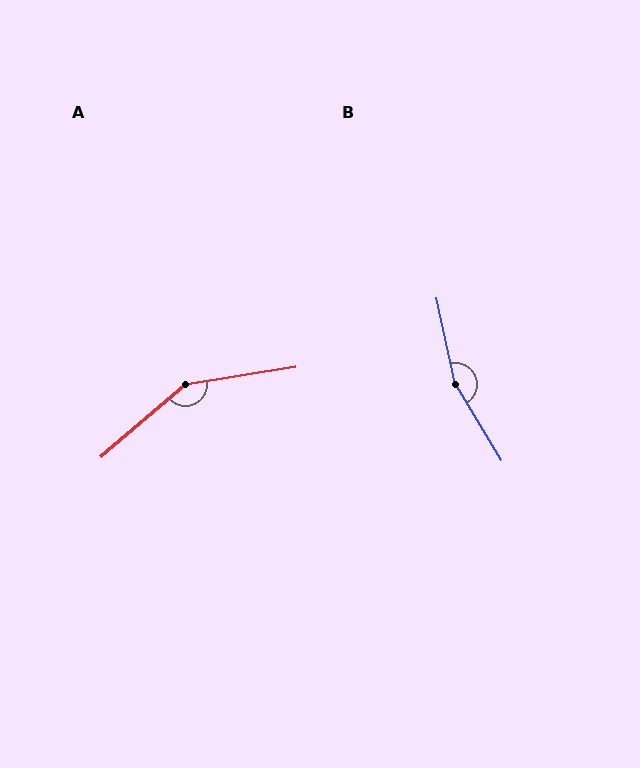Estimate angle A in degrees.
Approximately 149 degrees.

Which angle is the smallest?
A, at approximately 149 degrees.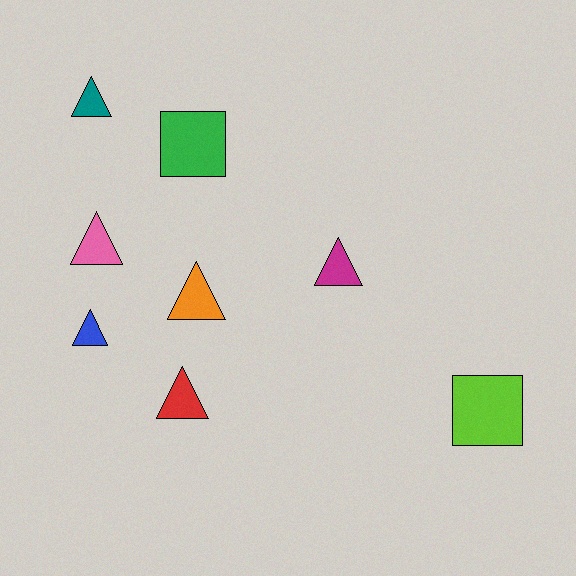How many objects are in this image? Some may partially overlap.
There are 8 objects.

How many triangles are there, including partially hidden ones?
There are 6 triangles.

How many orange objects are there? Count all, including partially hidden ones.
There is 1 orange object.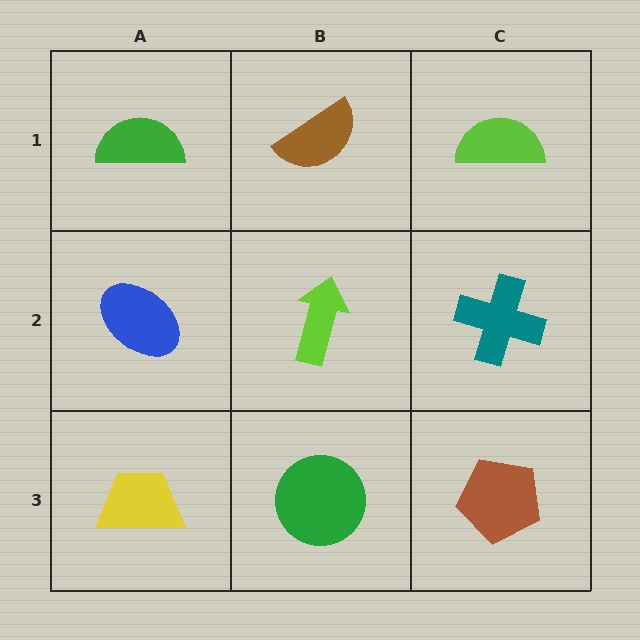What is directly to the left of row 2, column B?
A blue ellipse.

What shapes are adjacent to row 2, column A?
A green semicircle (row 1, column A), a yellow trapezoid (row 3, column A), a lime arrow (row 2, column B).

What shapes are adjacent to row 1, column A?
A blue ellipse (row 2, column A), a brown semicircle (row 1, column B).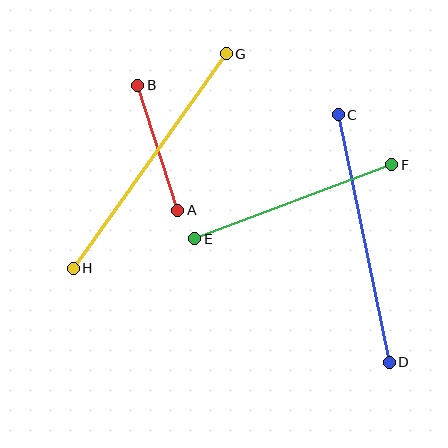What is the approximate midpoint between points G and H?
The midpoint is at approximately (150, 161) pixels.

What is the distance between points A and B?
The distance is approximately 131 pixels.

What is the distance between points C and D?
The distance is approximately 253 pixels.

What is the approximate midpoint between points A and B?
The midpoint is at approximately (158, 148) pixels.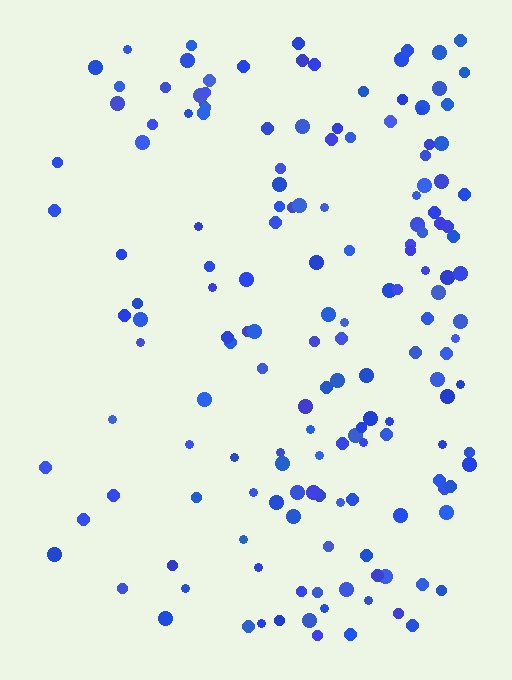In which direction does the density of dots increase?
From left to right, with the right side densest.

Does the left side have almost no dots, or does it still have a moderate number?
Still a moderate number, just noticeably fewer than the right.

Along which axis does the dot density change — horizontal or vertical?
Horizontal.